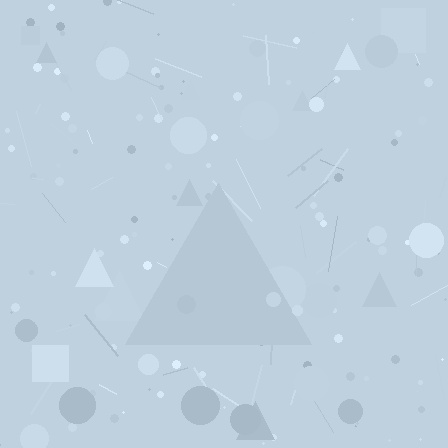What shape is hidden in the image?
A triangle is hidden in the image.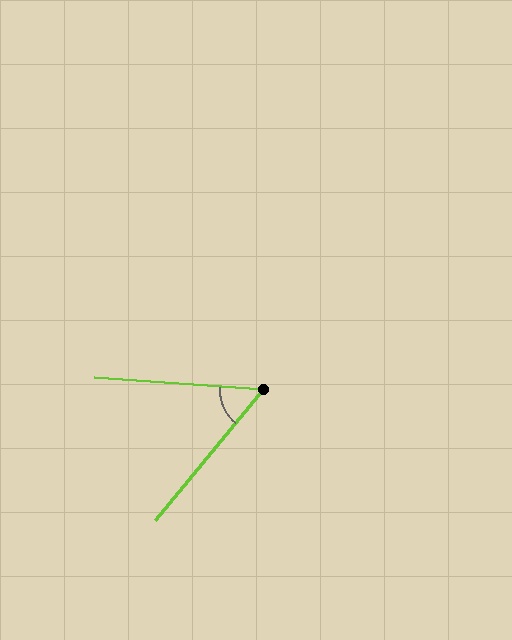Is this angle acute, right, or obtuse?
It is acute.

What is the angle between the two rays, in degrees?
Approximately 54 degrees.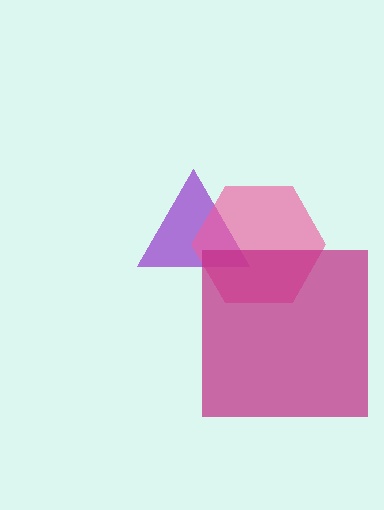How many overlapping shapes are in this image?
There are 3 overlapping shapes in the image.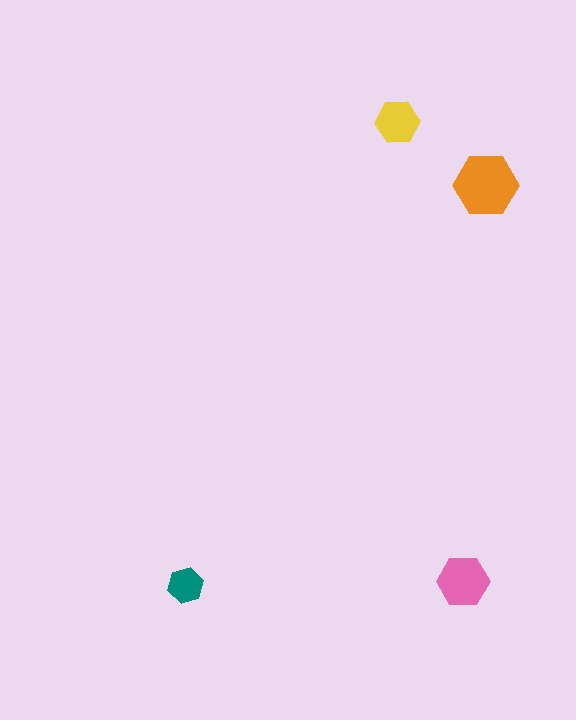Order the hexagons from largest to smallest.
the orange one, the pink one, the yellow one, the teal one.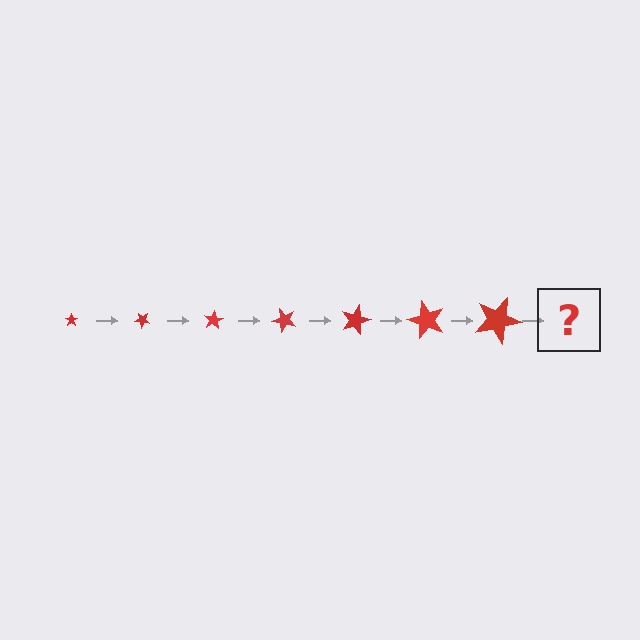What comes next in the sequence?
The next element should be a star, larger than the previous one and rotated 280 degrees from the start.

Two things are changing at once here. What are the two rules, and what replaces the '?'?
The two rules are that the star grows larger each step and it rotates 40 degrees each step. The '?' should be a star, larger than the previous one and rotated 280 degrees from the start.